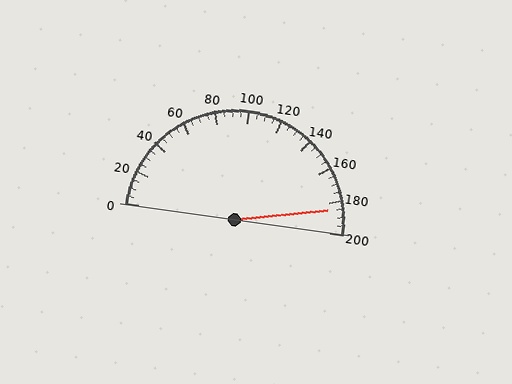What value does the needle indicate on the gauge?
The needle indicates approximately 185.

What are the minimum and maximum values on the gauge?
The gauge ranges from 0 to 200.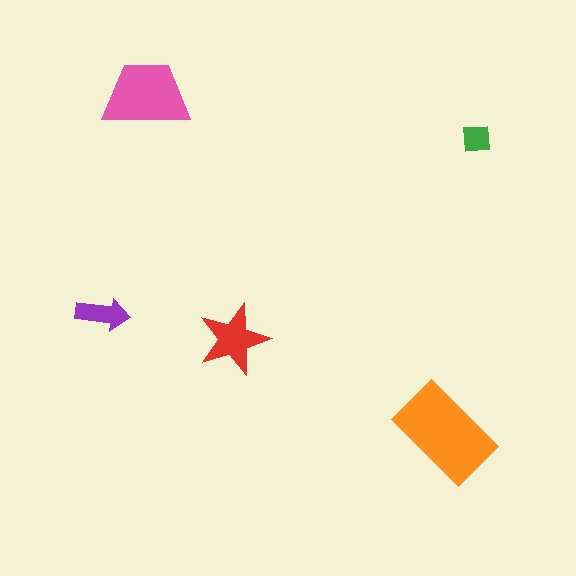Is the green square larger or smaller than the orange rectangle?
Smaller.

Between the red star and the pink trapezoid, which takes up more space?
The pink trapezoid.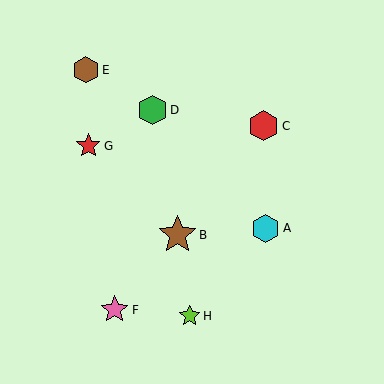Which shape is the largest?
The brown star (labeled B) is the largest.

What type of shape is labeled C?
Shape C is a red hexagon.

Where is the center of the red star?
The center of the red star is at (88, 146).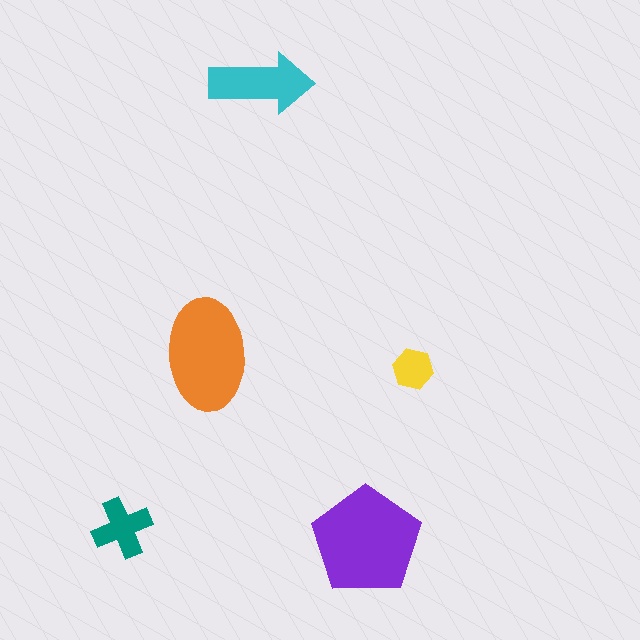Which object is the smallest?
The yellow hexagon.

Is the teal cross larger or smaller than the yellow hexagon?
Larger.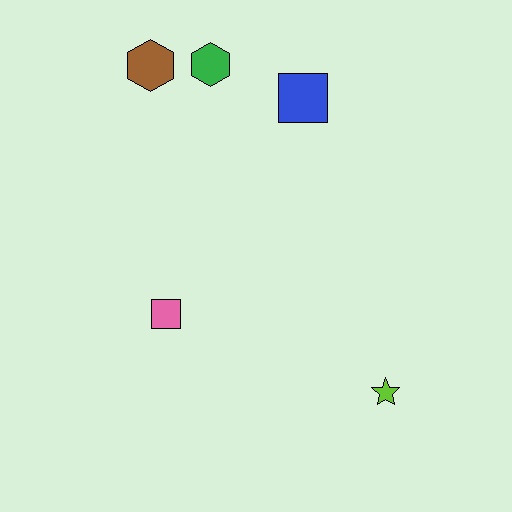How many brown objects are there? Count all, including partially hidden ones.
There is 1 brown object.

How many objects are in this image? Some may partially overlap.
There are 5 objects.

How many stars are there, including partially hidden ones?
There is 1 star.